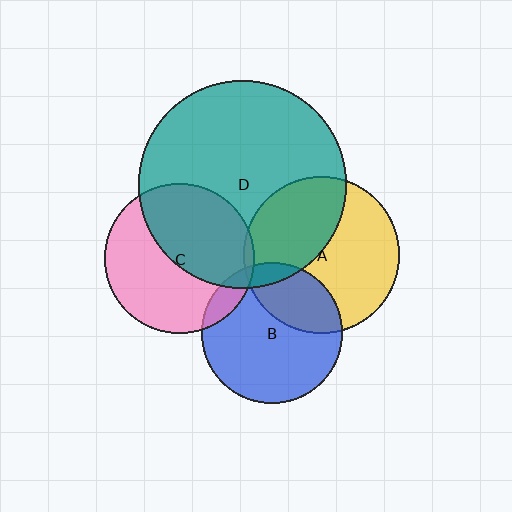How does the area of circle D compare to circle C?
Approximately 1.9 times.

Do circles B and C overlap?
Yes.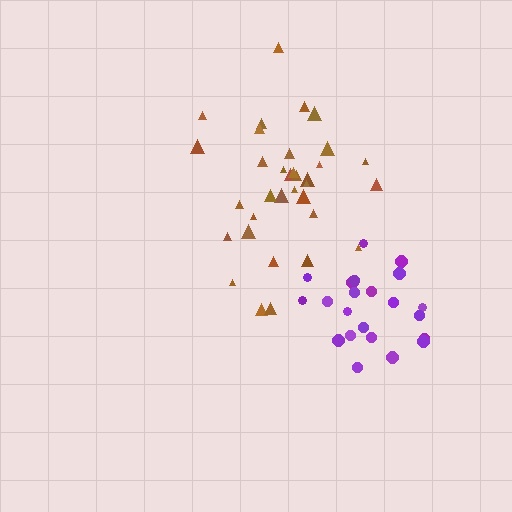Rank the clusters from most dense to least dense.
purple, brown.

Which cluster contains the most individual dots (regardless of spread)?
Brown (34).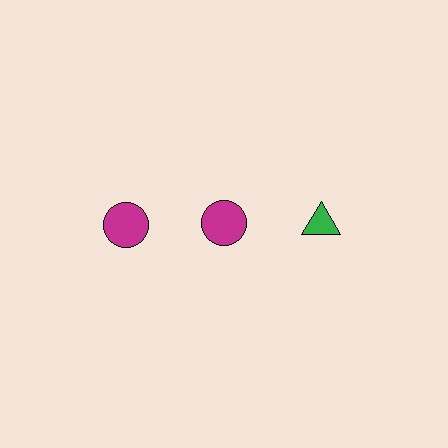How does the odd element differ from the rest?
It differs in both color (green instead of magenta) and shape (triangle instead of circle).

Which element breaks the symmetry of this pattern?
The green triangle in the top row, center column breaks the symmetry. All other shapes are magenta circles.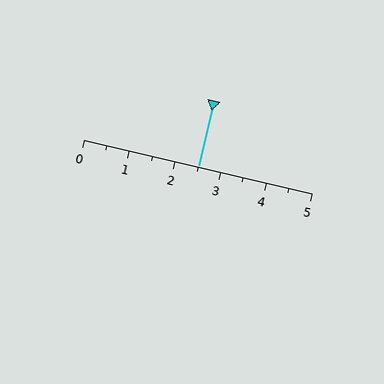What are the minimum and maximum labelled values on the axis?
The axis runs from 0 to 5.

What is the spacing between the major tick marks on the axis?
The major ticks are spaced 1 apart.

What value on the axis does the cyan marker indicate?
The marker indicates approximately 2.5.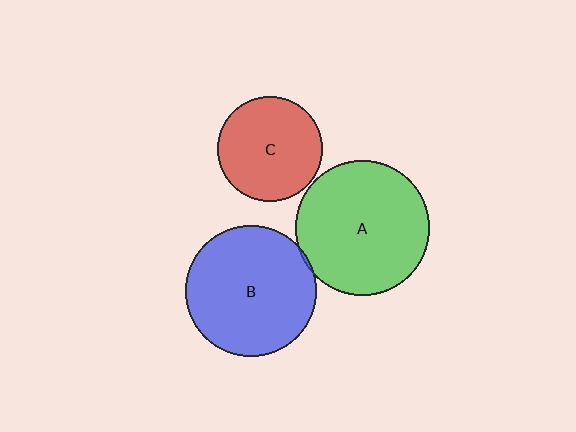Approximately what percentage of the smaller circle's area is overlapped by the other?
Approximately 5%.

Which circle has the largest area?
Circle A (green).